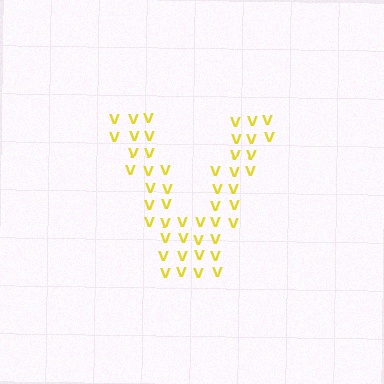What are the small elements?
The small elements are letter V's.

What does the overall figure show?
The overall figure shows the letter V.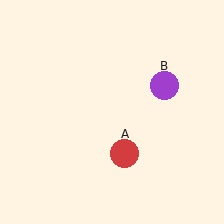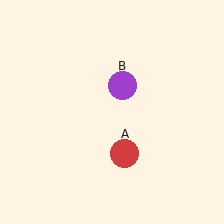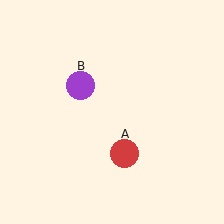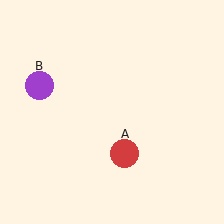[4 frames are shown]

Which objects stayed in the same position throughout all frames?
Red circle (object A) remained stationary.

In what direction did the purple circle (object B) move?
The purple circle (object B) moved left.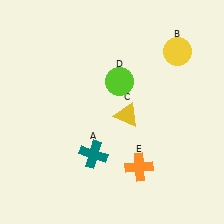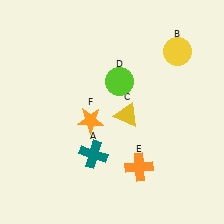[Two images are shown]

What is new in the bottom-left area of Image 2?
An orange star (F) was added in the bottom-left area of Image 2.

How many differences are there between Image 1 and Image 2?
There is 1 difference between the two images.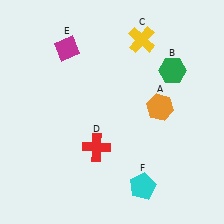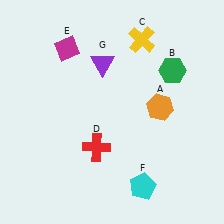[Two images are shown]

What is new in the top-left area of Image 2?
A purple triangle (G) was added in the top-left area of Image 2.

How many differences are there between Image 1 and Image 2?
There is 1 difference between the two images.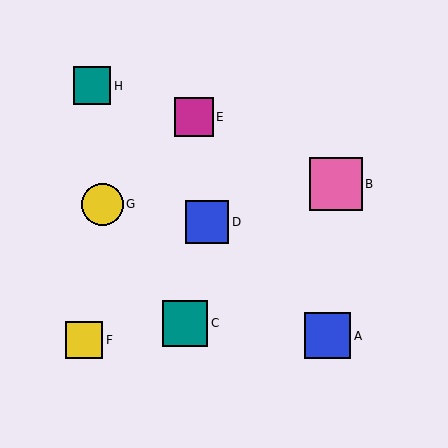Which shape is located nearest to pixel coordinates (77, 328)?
The yellow square (labeled F) at (84, 340) is nearest to that location.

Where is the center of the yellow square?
The center of the yellow square is at (84, 340).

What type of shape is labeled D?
Shape D is a blue square.